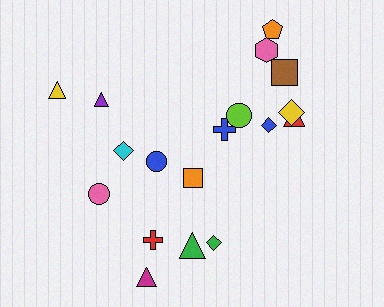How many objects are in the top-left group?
There are 4 objects.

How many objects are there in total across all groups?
There are 18 objects.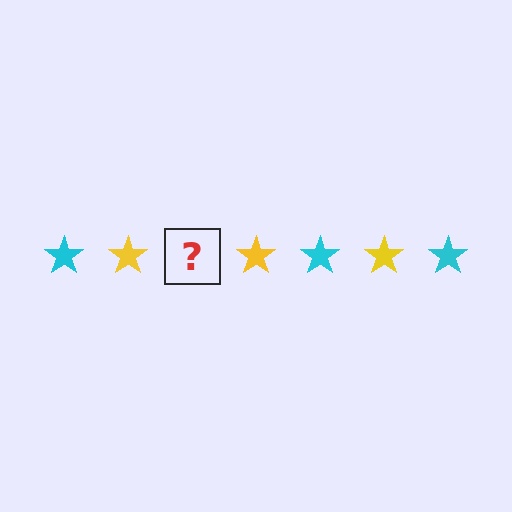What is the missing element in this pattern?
The missing element is a cyan star.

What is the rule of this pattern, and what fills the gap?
The rule is that the pattern cycles through cyan, yellow stars. The gap should be filled with a cyan star.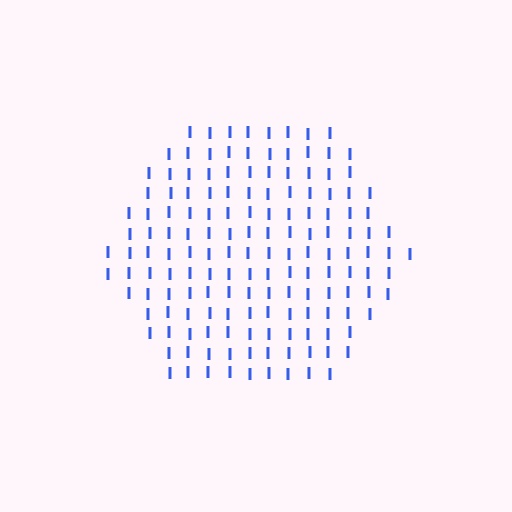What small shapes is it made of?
It is made of small letter I's.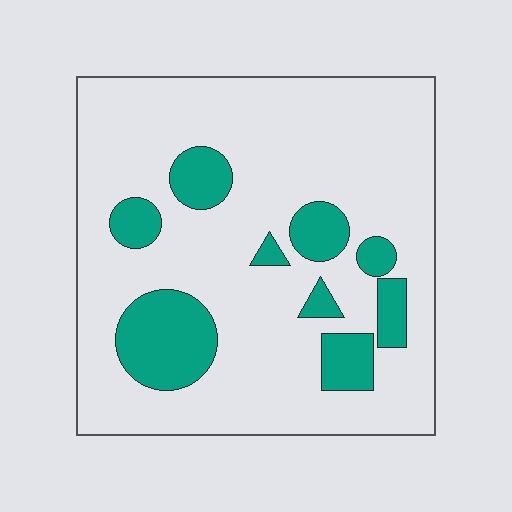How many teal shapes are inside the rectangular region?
9.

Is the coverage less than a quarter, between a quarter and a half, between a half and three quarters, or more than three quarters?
Less than a quarter.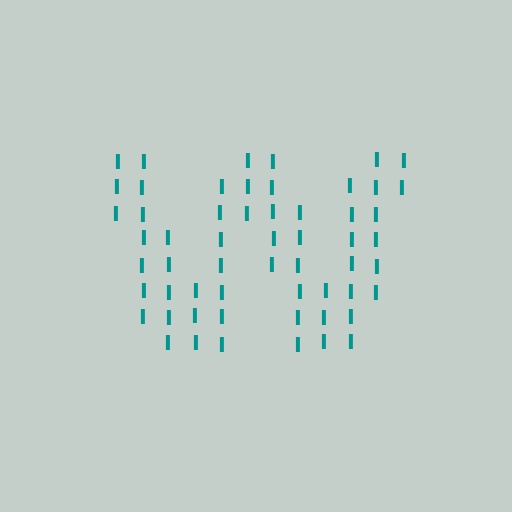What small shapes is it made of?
It is made of small letter I's.